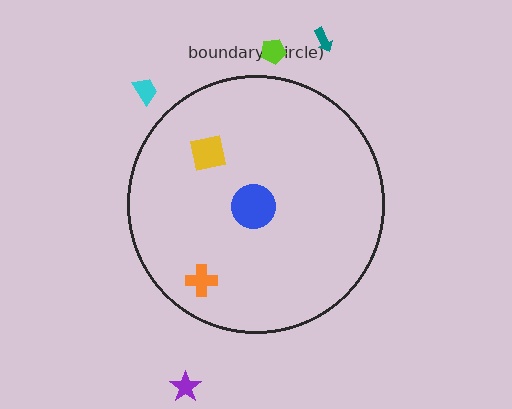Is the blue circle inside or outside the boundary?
Inside.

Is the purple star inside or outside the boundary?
Outside.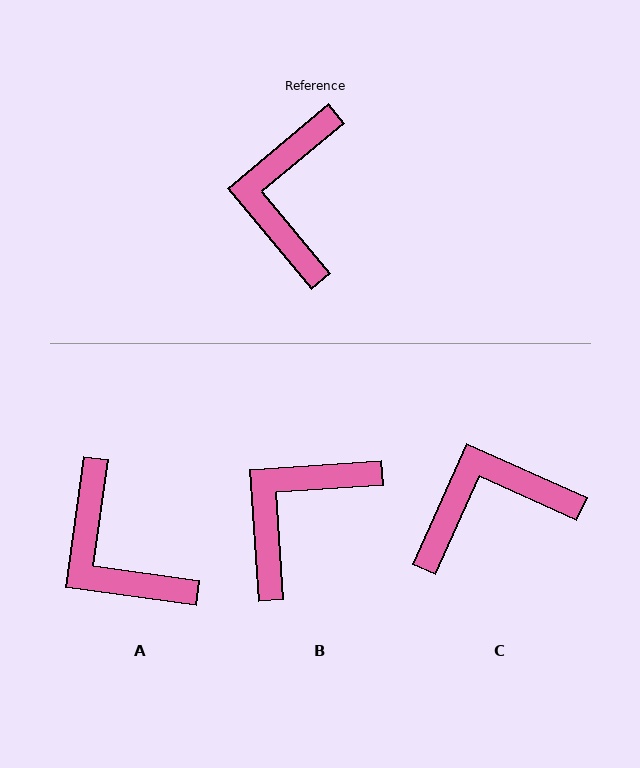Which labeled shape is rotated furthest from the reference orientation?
C, about 63 degrees away.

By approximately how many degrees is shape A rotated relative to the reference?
Approximately 43 degrees counter-clockwise.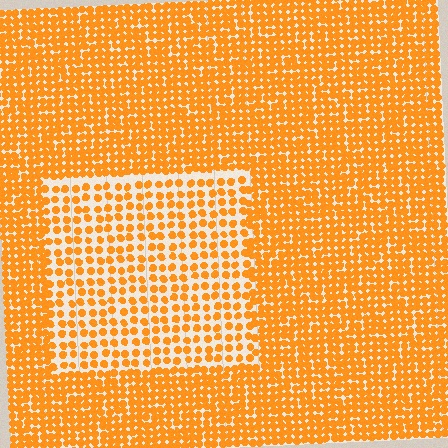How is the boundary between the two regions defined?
The boundary is defined by a change in element density (approximately 1.9x ratio). All elements are the same color, size, and shape.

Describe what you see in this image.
The image contains small orange elements arranged at two different densities. A rectangle-shaped region is visible where the elements are less densely packed than the surrounding area.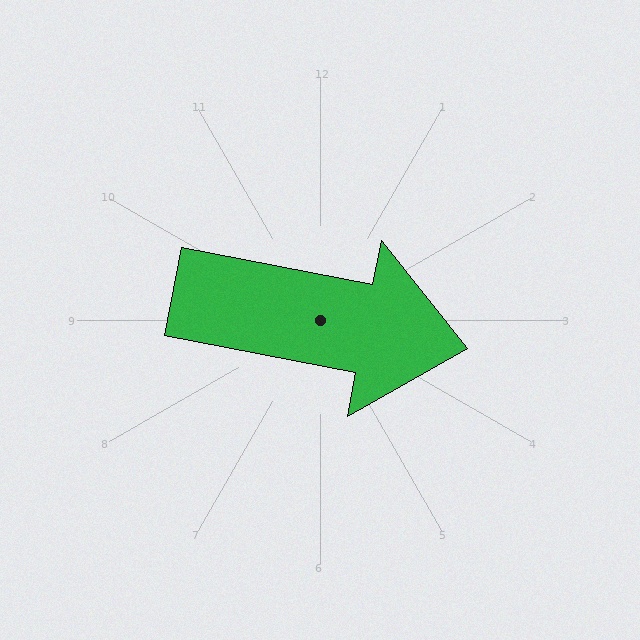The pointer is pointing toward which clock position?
Roughly 3 o'clock.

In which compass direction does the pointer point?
East.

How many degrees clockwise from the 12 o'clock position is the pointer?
Approximately 101 degrees.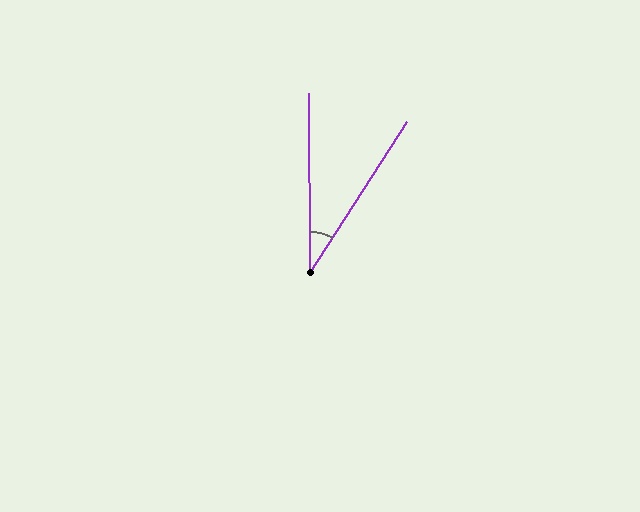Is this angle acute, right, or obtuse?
It is acute.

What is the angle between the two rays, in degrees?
Approximately 33 degrees.